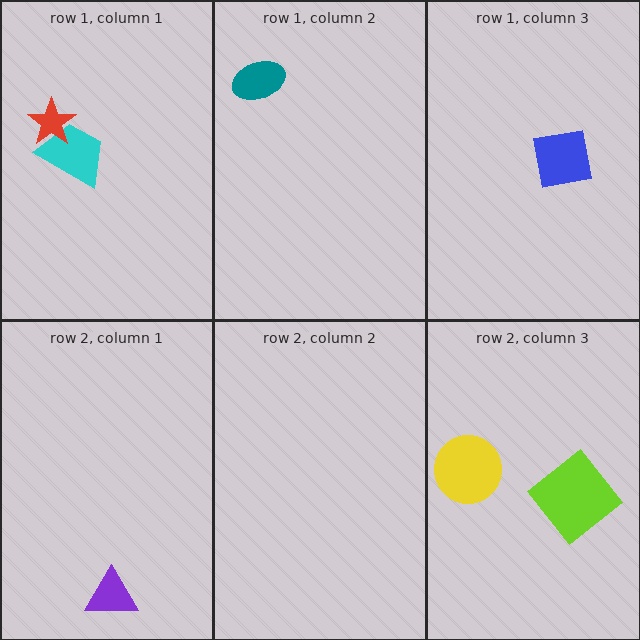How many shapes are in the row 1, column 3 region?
1.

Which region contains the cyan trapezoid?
The row 1, column 1 region.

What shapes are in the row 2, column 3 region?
The lime diamond, the yellow circle.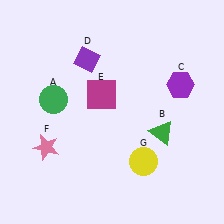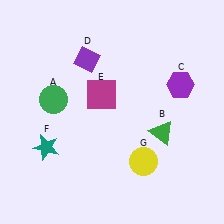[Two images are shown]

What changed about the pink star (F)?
In Image 1, F is pink. In Image 2, it changed to teal.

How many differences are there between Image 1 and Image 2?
There is 1 difference between the two images.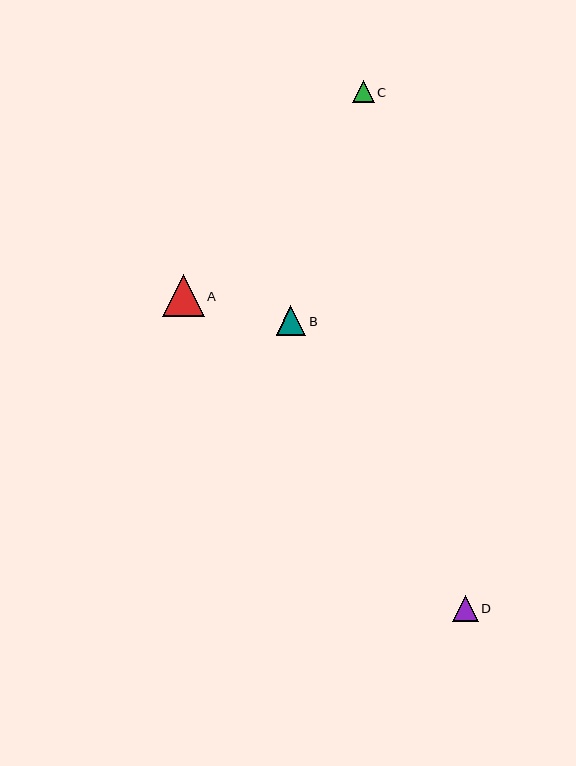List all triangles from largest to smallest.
From largest to smallest: A, B, D, C.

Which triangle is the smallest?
Triangle C is the smallest with a size of approximately 22 pixels.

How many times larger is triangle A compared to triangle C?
Triangle A is approximately 1.9 times the size of triangle C.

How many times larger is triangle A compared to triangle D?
Triangle A is approximately 1.6 times the size of triangle D.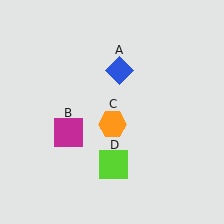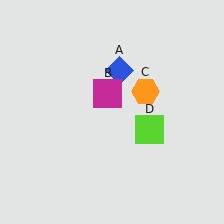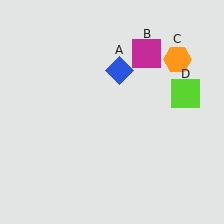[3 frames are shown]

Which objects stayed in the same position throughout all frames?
Blue diamond (object A) remained stationary.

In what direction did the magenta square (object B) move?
The magenta square (object B) moved up and to the right.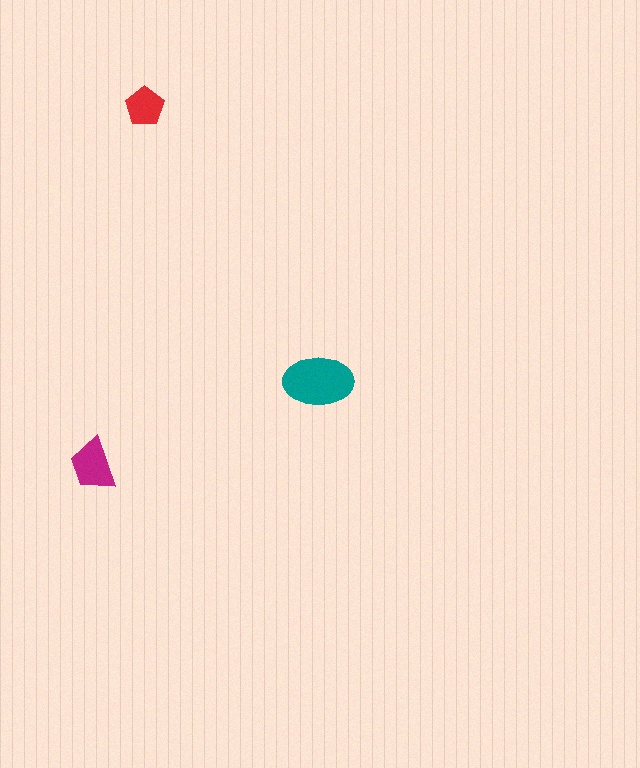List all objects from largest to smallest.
The teal ellipse, the magenta trapezoid, the red pentagon.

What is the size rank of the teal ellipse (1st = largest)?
1st.